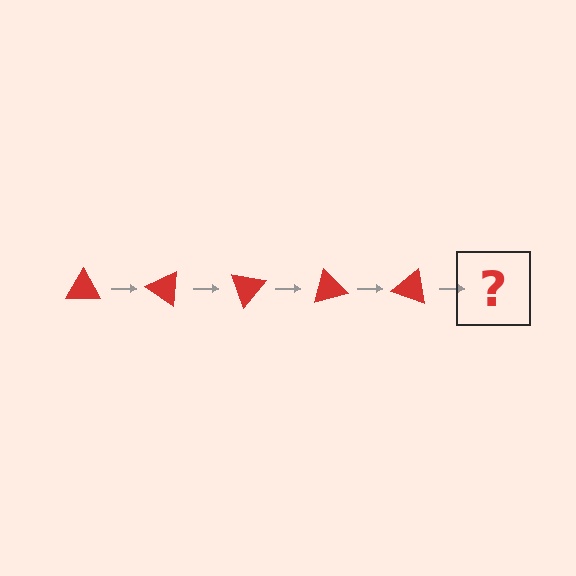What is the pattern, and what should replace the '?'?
The pattern is that the triangle rotates 35 degrees each step. The '?' should be a red triangle rotated 175 degrees.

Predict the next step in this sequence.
The next step is a red triangle rotated 175 degrees.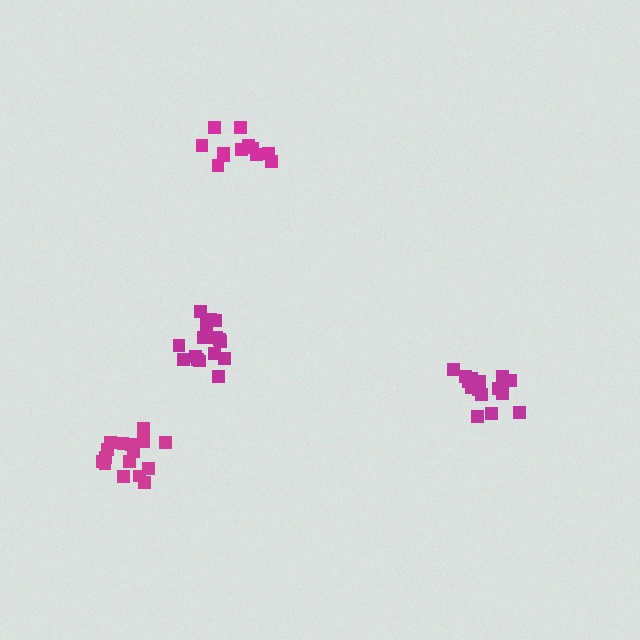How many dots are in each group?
Group 1: 15 dots, Group 2: 16 dots, Group 3: 17 dots, Group 4: 13 dots (61 total).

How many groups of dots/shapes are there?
There are 4 groups.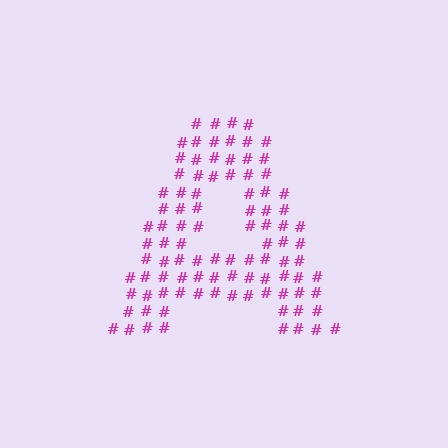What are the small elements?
The small elements are hash symbols.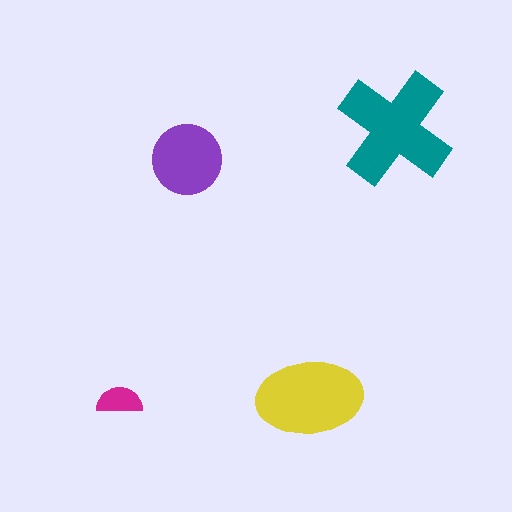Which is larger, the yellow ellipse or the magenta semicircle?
The yellow ellipse.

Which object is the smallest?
The magenta semicircle.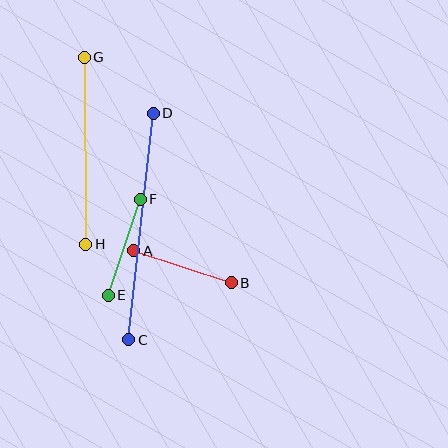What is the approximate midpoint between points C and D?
The midpoint is at approximately (141, 226) pixels.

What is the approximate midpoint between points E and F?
The midpoint is at approximately (124, 247) pixels.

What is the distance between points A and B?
The distance is approximately 103 pixels.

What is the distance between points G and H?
The distance is approximately 187 pixels.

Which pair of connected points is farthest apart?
Points C and D are farthest apart.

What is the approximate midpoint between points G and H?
The midpoint is at approximately (85, 151) pixels.